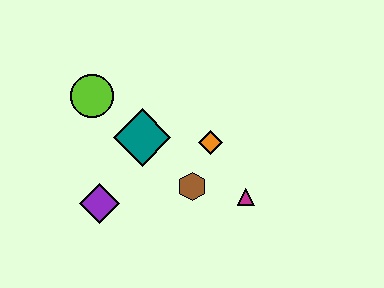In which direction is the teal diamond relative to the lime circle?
The teal diamond is to the right of the lime circle.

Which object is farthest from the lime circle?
The magenta triangle is farthest from the lime circle.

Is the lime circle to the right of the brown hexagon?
No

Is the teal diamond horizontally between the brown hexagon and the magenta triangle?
No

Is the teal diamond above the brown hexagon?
Yes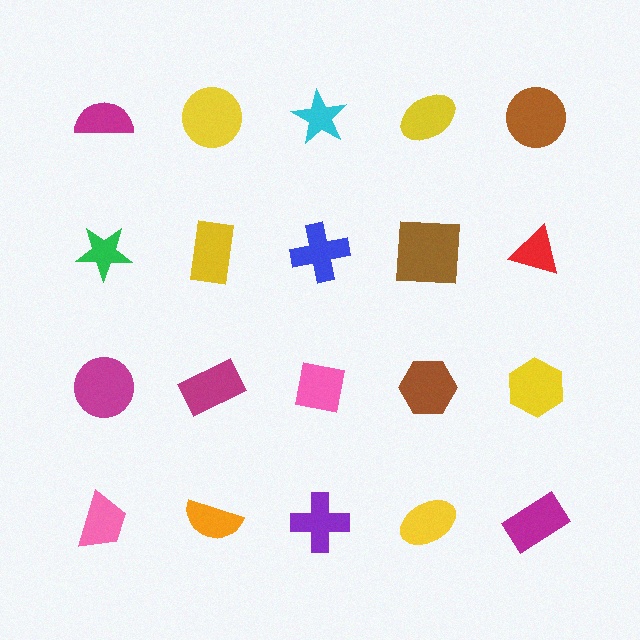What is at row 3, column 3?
A pink square.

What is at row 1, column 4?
A yellow ellipse.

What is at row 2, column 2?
A yellow rectangle.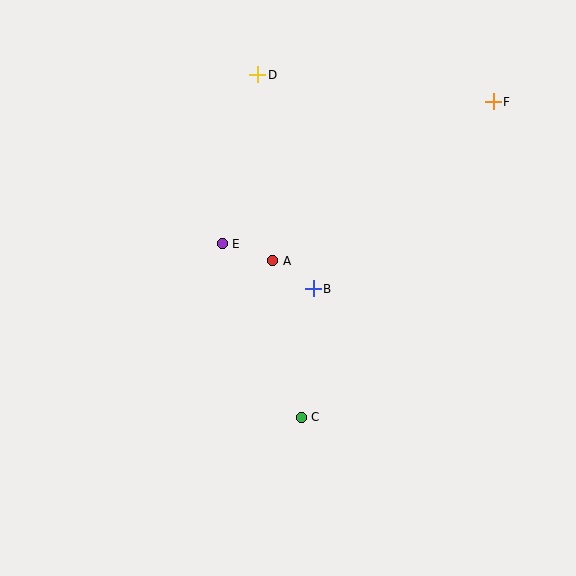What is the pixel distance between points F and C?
The distance between F and C is 370 pixels.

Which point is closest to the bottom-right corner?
Point C is closest to the bottom-right corner.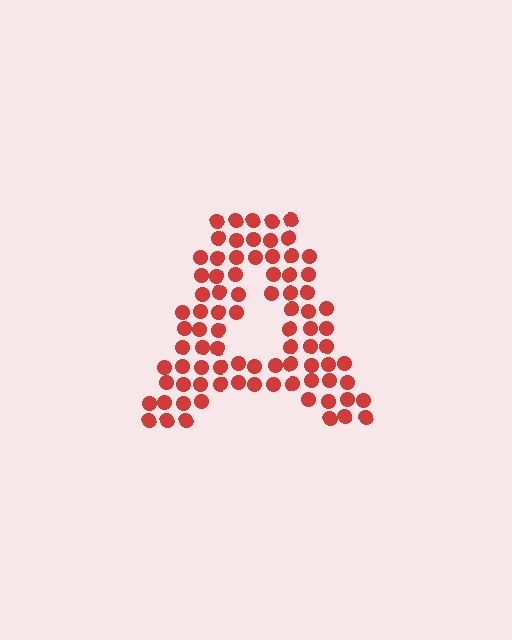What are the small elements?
The small elements are circles.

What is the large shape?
The large shape is the letter A.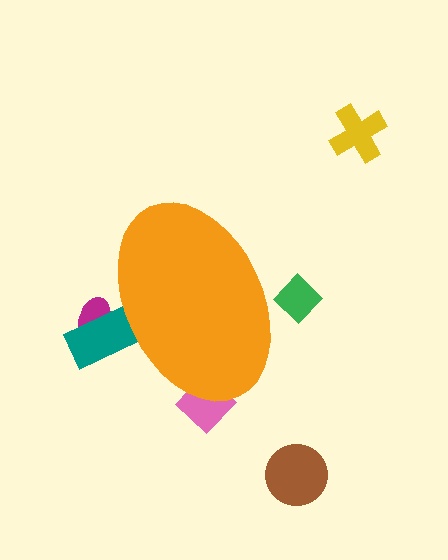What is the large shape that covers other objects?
An orange ellipse.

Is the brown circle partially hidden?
No, the brown circle is fully visible.